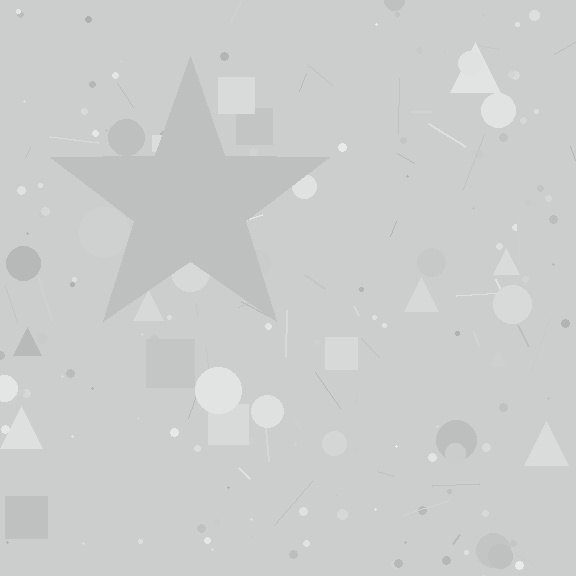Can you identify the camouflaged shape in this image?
The camouflaged shape is a star.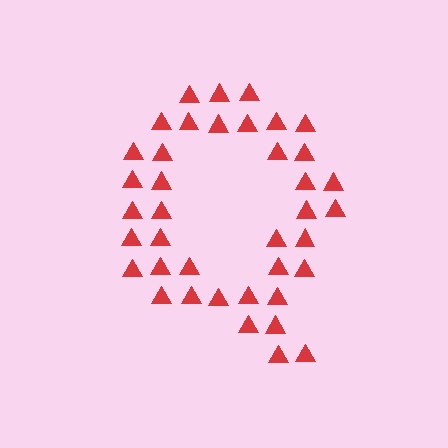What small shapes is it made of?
It is made of small triangles.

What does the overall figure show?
The overall figure shows the letter Q.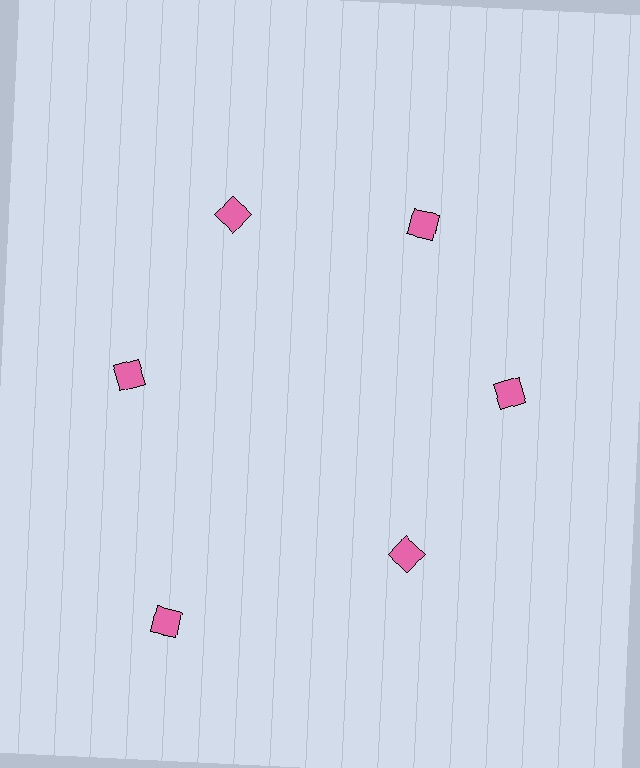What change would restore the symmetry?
The symmetry would be restored by moving it inward, back onto the ring so that all 6 diamonds sit at equal angles and equal distance from the center.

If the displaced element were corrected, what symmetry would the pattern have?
It would have 6-fold rotational symmetry — the pattern would map onto itself every 60 degrees.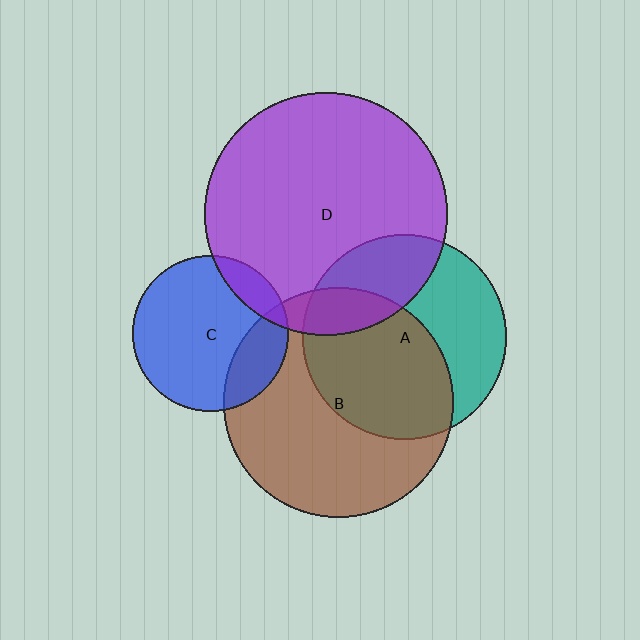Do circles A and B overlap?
Yes.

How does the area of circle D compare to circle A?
Approximately 1.4 times.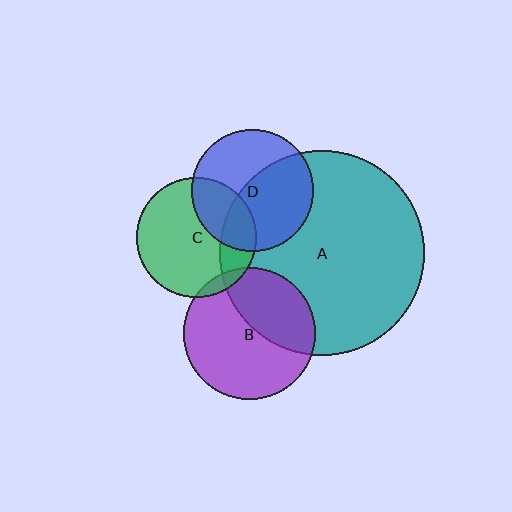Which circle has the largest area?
Circle A (teal).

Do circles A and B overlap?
Yes.